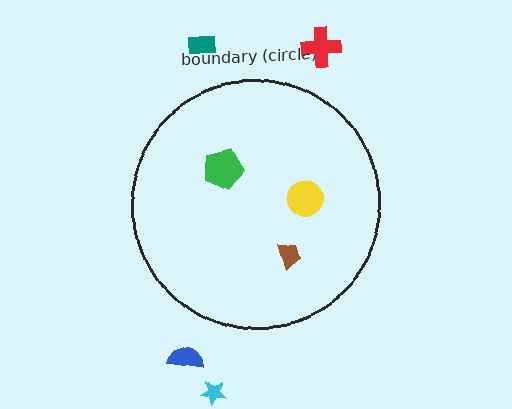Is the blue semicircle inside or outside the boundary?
Outside.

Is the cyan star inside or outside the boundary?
Outside.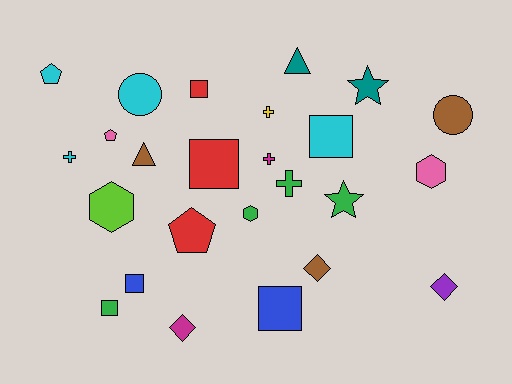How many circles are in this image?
There are 2 circles.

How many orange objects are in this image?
There are no orange objects.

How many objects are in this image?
There are 25 objects.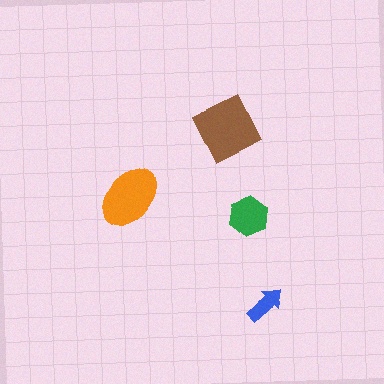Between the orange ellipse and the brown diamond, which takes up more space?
The brown diamond.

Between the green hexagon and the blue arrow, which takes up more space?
The green hexagon.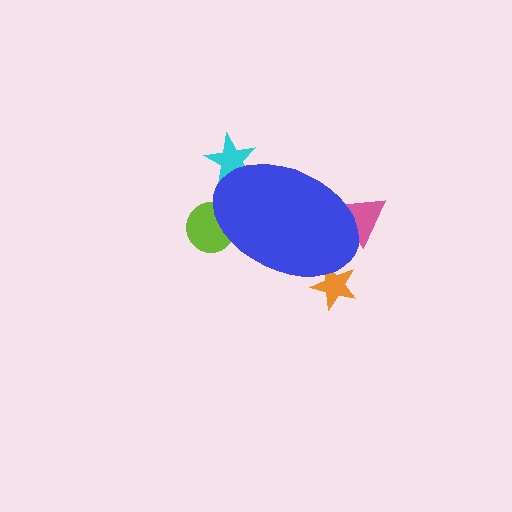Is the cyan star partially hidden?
Yes, the cyan star is partially hidden behind the blue ellipse.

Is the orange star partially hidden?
Yes, the orange star is partially hidden behind the blue ellipse.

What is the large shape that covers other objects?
A blue ellipse.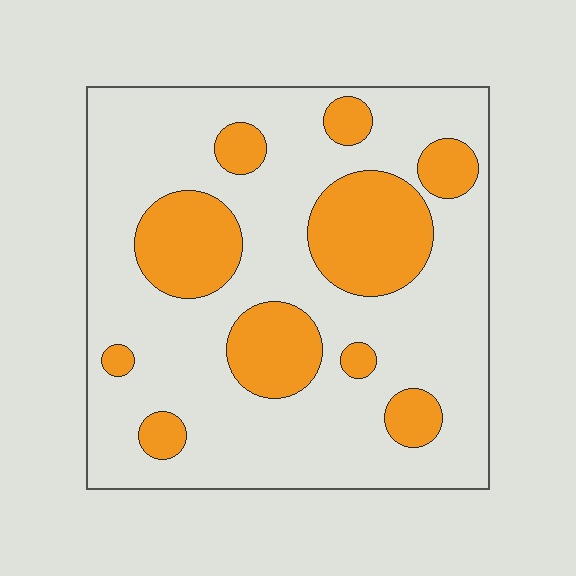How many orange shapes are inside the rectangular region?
10.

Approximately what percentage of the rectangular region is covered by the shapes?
Approximately 25%.